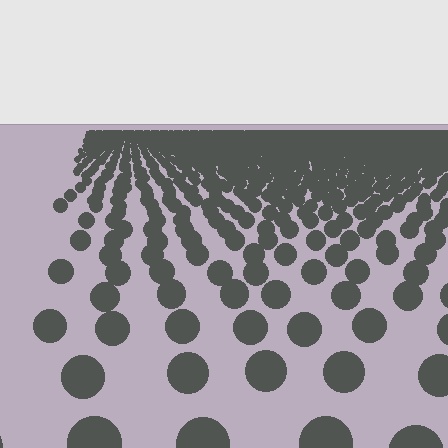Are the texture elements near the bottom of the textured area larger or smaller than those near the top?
Larger. Near the bottom, elements are closer to the viewer and appear at a bigger on-screen size.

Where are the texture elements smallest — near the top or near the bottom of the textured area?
Near the top.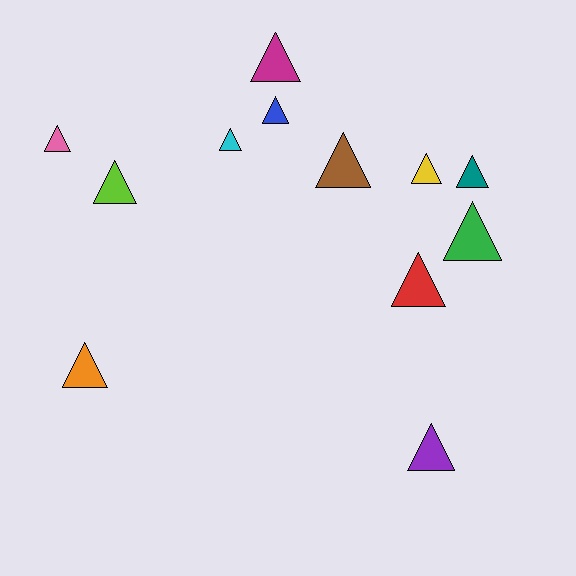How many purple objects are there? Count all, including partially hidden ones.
There is 1 purple object.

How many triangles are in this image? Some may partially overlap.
There are 12 triangles.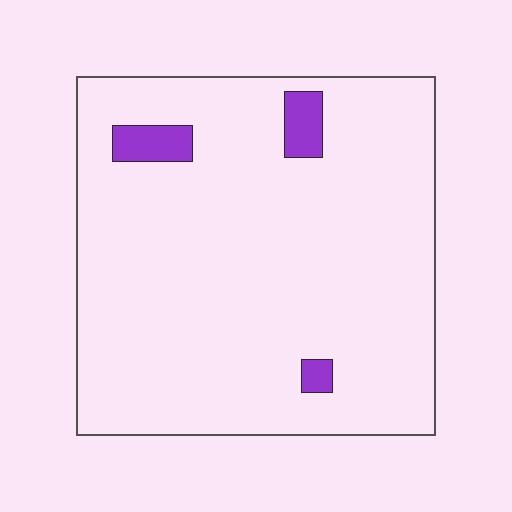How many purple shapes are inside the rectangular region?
3.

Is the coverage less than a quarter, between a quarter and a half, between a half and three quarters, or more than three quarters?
Less than a quarter.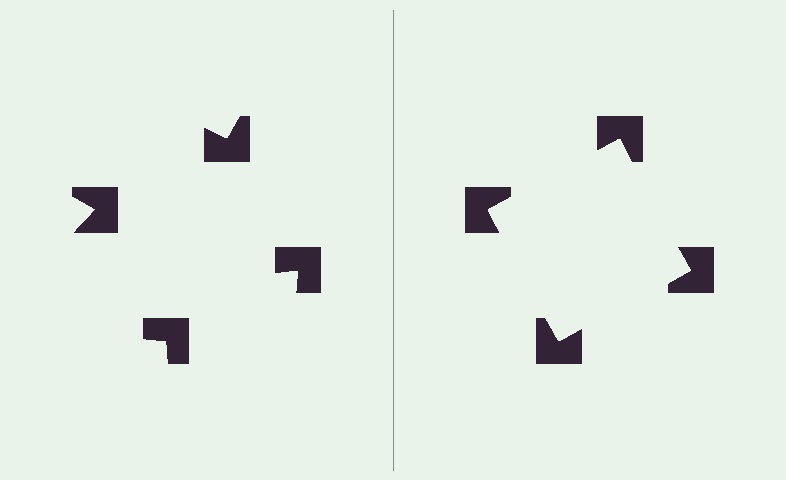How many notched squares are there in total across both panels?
8 — 4 on each side.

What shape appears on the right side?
An illusory square.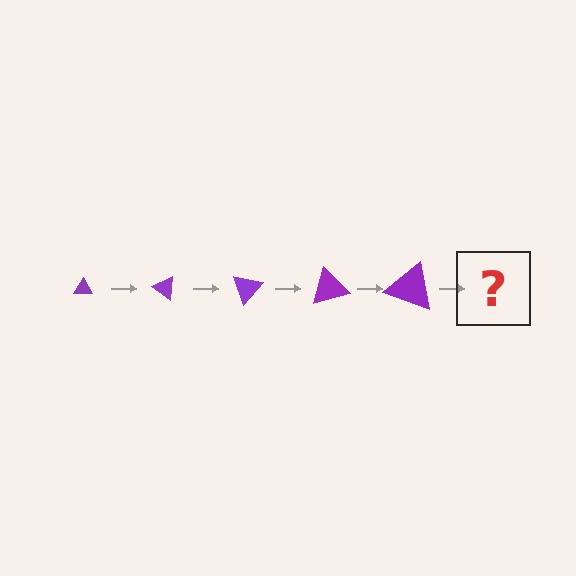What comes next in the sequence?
The next element should be a triangle, larger than the previous one and rotated 175 degrees from the start.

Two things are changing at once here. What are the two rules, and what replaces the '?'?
The two rules are that the triangle grows larger each step and it rotates 35 degrees each step. The '?' should be a triangle, larger than the previous one and rotated 175 degrees from the start.